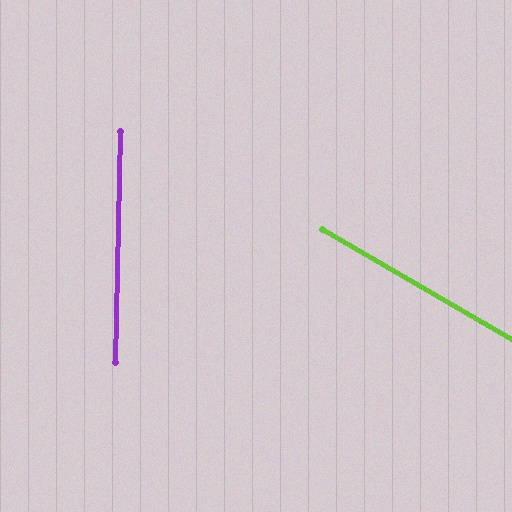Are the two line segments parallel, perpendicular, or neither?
Neither parallel nor perpendicular — they differ by about 61°.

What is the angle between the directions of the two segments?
Approximately 61 degrees.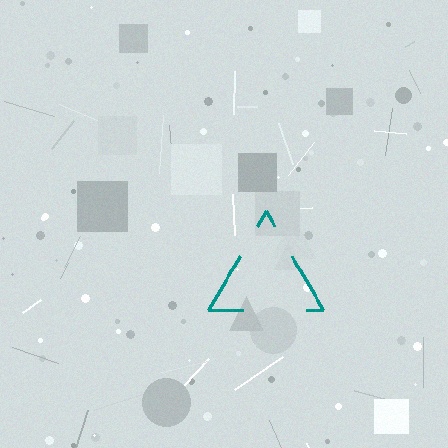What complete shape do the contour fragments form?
The contour fragments form a triangle.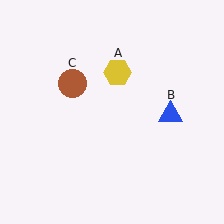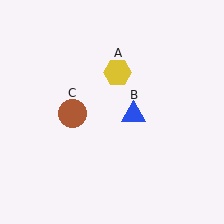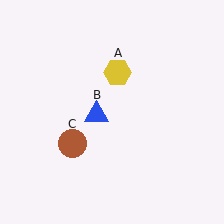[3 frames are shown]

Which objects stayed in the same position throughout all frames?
Yellow hexagon (object A) remained stationary.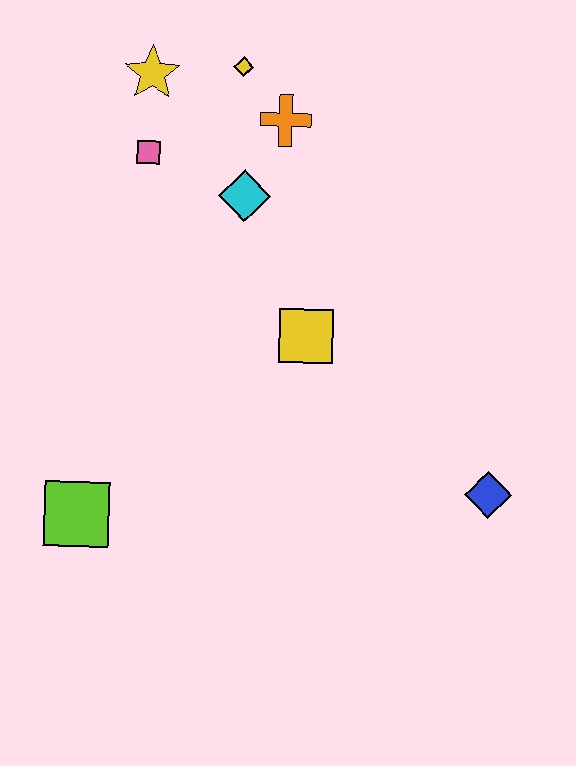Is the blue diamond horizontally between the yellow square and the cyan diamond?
No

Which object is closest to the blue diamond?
The yellow square is closest to the blue diamond.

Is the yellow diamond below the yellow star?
No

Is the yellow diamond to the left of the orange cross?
Yes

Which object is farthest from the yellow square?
The yellow star is farthest from the yellow square.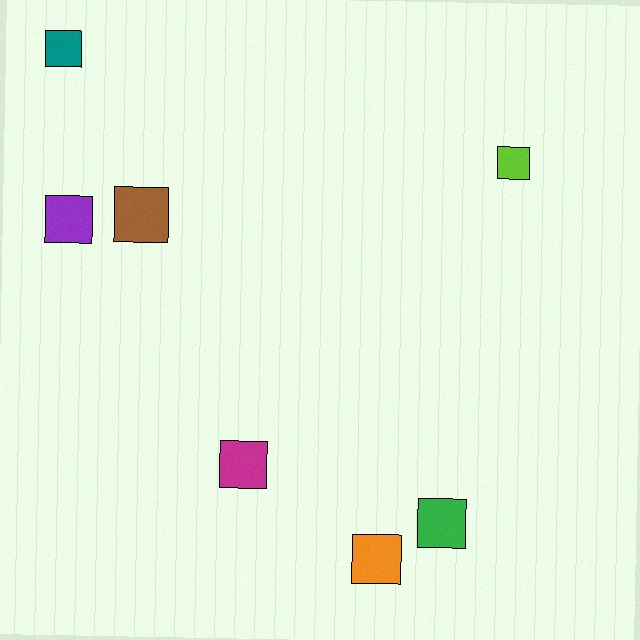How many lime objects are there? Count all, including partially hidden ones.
There is 1 lime object.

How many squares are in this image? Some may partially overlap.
There are 7 squares.